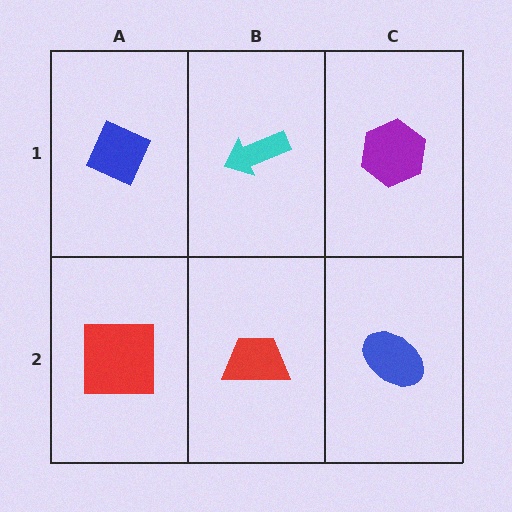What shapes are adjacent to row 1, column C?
A blue ellipse (row 2, column C), a cyan arrow (row 1, column B).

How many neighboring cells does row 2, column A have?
2.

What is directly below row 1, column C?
A blue ellipse.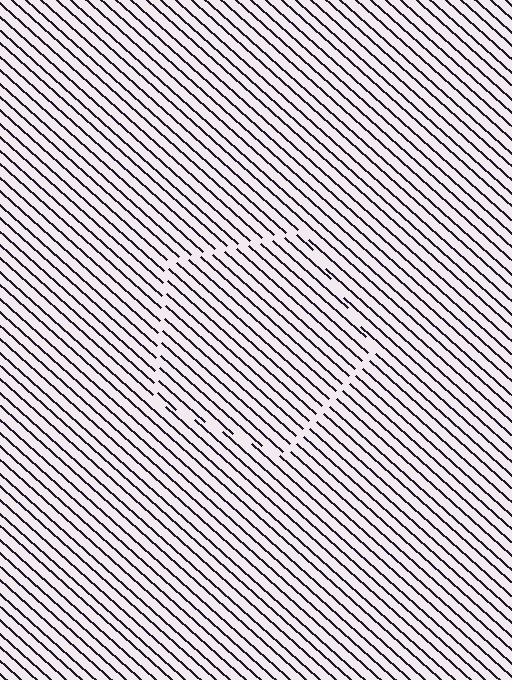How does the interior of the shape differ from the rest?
The interior of the shape contains the same grating, shifted by half a period — the contour is defined by the phase discontinuity where line-ends from the inner and outer gratings abut.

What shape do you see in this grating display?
An illusory pentagon. The interior of the shape contains the same grating, shifted by half a period — the contour is defined by the phase discontinuity where line-ends from the inner and outer gratings abut.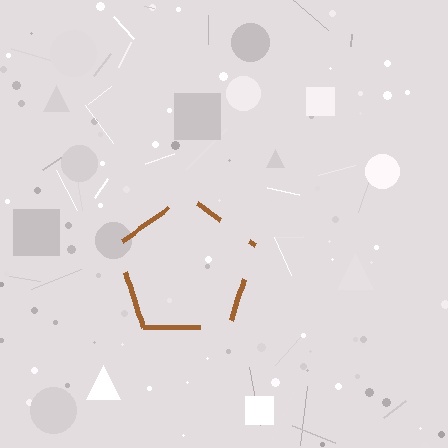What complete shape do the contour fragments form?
The contour fragments form a pentagon.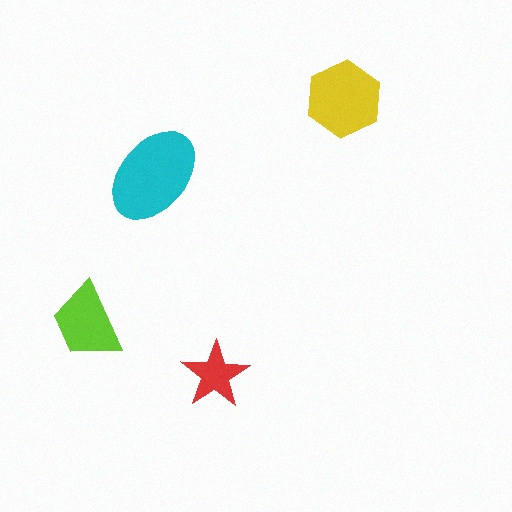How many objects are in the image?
There are 4 objects in the image.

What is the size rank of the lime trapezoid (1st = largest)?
3rd.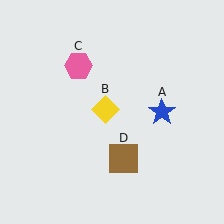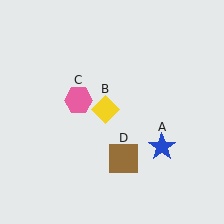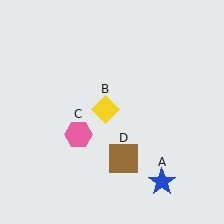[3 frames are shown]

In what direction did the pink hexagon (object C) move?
The pink hexagon (object C) moved down.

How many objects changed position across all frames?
2 objects changed position: blue star (object A), pink hexagon (object C).